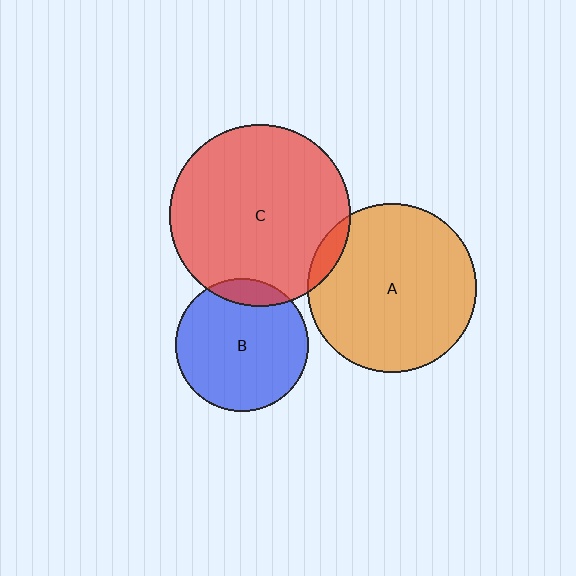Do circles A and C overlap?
Yes.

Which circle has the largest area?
Circle C (red).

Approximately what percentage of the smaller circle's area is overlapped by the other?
Approximately 5%.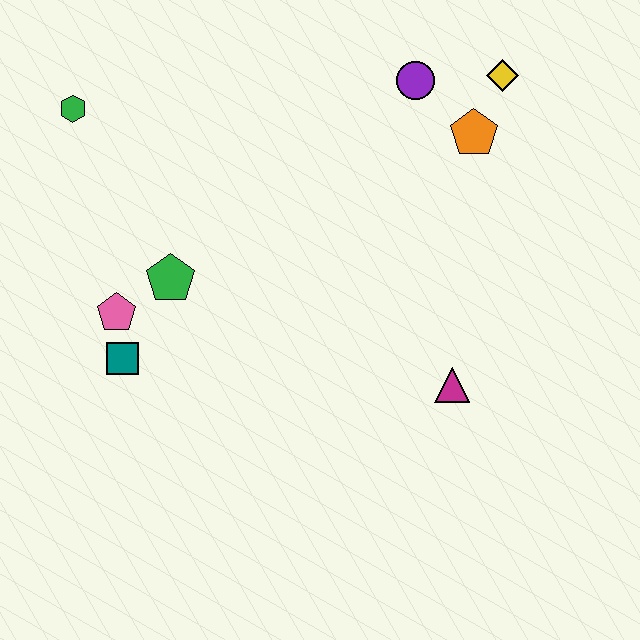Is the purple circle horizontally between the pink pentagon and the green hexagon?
No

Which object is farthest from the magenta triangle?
The green hexagon is farthest from the magenta triangle.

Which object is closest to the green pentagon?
The pink pentagon is closest to the green pentagon.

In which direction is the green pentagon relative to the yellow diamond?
The green pentagon is to the left of the yellow diamond.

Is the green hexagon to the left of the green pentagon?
Yes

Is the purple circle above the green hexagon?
Yes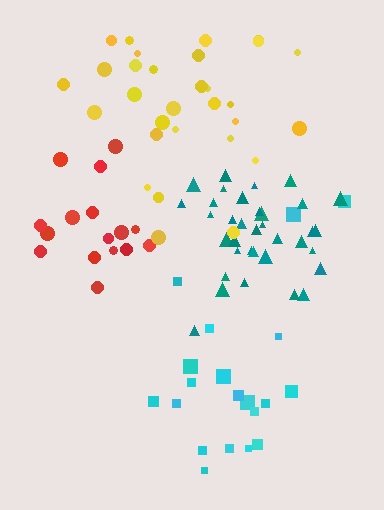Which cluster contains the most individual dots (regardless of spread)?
Teal (35).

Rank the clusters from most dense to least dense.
teal, red, yellow, cyan.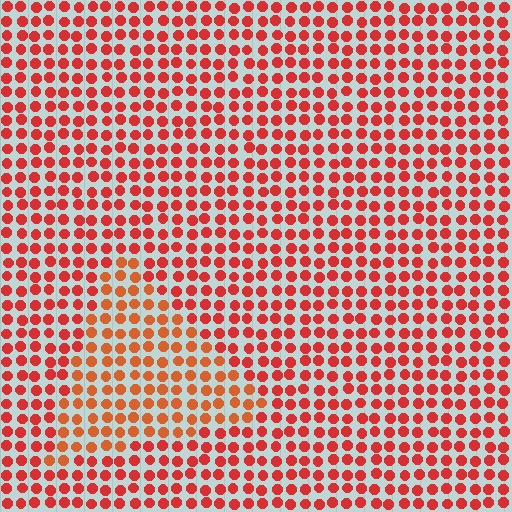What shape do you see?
I see a triangle.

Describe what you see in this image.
The image is filled with small red elements in a uniform arrangement. A triangle-shaped region is visible where the elements are tinted to a slightly different hue, forming a subtle color boundary.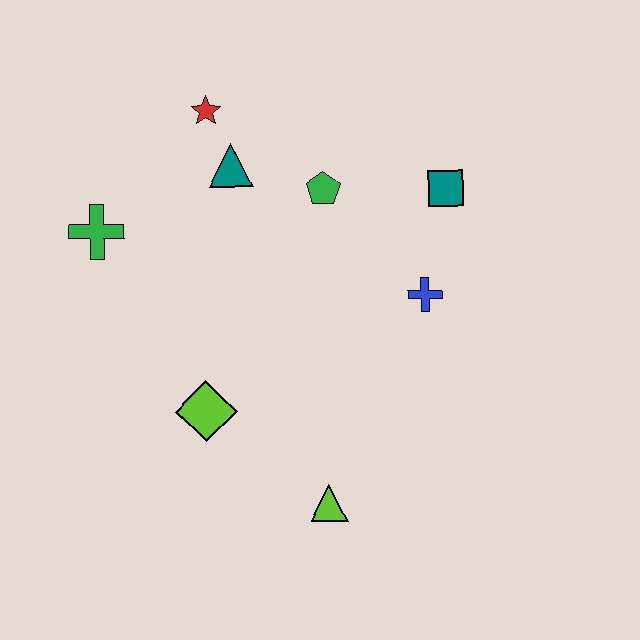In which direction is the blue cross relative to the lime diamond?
The blue cross is to the right of the lime diamond.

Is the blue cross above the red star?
No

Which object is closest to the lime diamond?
The lime triangle is closest to the lime diamond.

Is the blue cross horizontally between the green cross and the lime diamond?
No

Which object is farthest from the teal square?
The green cross is farthest from the teal square.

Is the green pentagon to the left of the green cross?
No